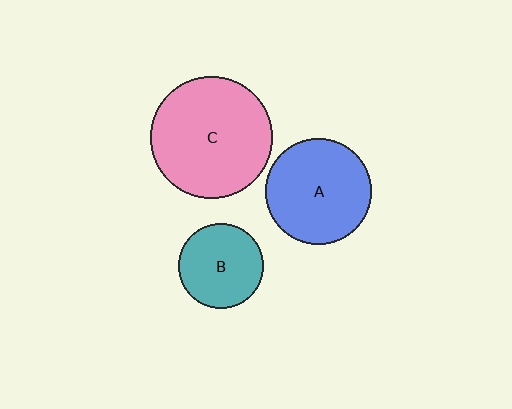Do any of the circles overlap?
No, none of the circles overlap.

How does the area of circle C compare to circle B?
Approximately 2.1 times.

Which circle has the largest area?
Circle C (pink).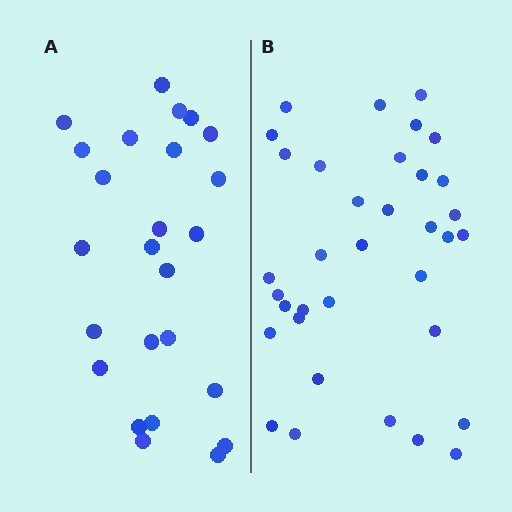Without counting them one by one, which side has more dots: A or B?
Region B (the right region) has more dots.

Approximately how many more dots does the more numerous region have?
Region B has roughly 10 or so more dots than region A.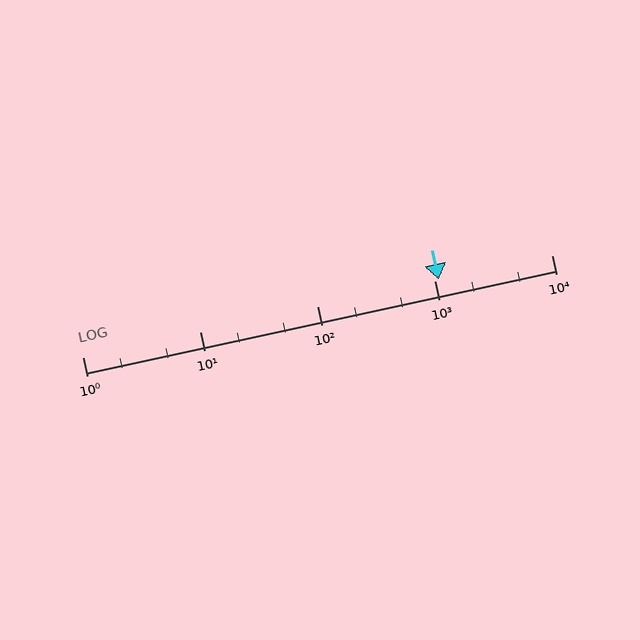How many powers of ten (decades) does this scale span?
The scale spans 4 decades, from 1 to 10000.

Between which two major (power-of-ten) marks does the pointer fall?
The pointer is between 1000 and 10000.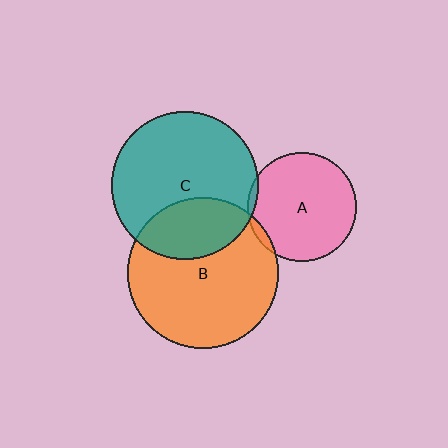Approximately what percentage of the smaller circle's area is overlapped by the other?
Approximately 5%.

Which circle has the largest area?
Circle B (orange).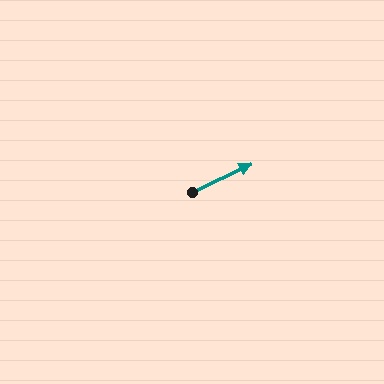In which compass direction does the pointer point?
Northeast.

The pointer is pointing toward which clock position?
Roughly 2 o'clock.